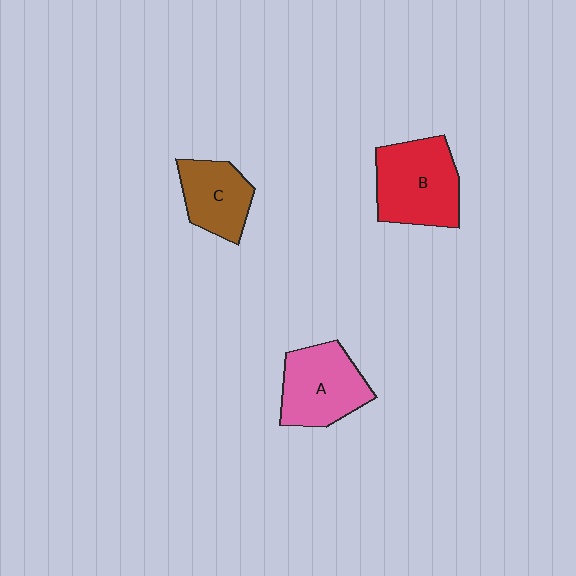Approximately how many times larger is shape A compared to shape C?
Approximately 1.3 times.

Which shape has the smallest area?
Shape C (brown).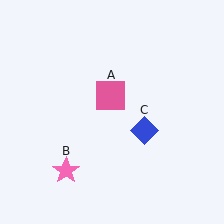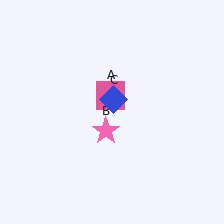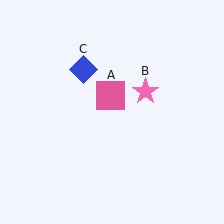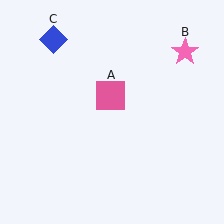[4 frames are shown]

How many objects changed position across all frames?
2 objects changed position: pink star (object B), blue diamond (object C).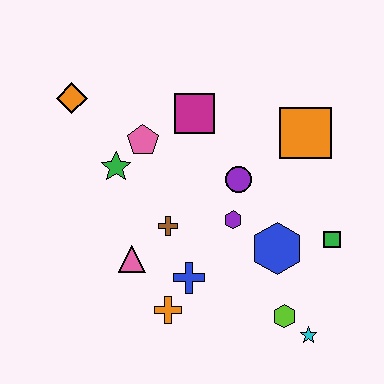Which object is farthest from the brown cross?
The cyan star is farthest from the brown cross.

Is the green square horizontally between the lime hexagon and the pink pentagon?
No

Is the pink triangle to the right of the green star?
Yes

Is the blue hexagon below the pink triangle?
No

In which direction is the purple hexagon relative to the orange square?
The purple hexagon is below the orange square.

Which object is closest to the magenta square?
The pink pentagon is closest to the magenta square.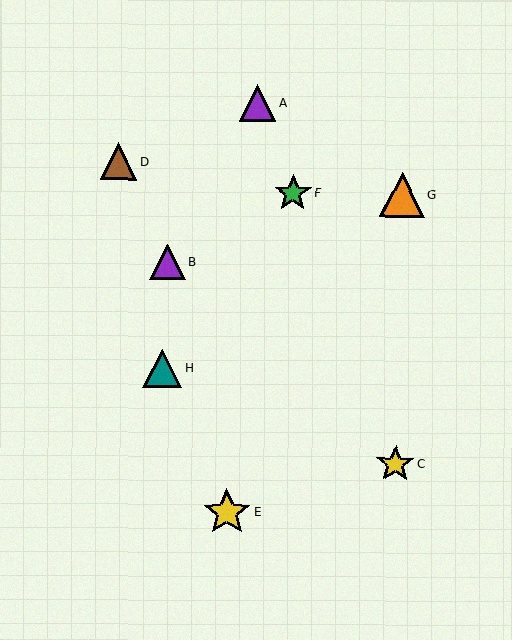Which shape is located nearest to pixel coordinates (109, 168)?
The brown triangle (labeled D) at (118, 162) is nearest to that location.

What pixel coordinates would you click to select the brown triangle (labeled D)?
Click at (118, 162) to select the brown triangle D.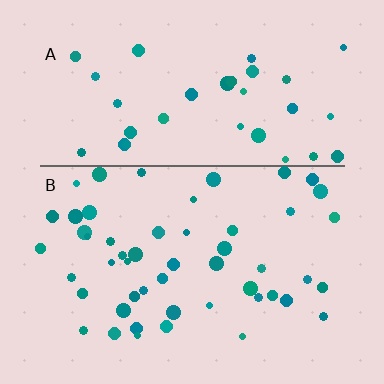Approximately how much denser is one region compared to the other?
Approximately 1.4× — region B over region A.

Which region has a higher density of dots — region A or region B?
B (the bottom).